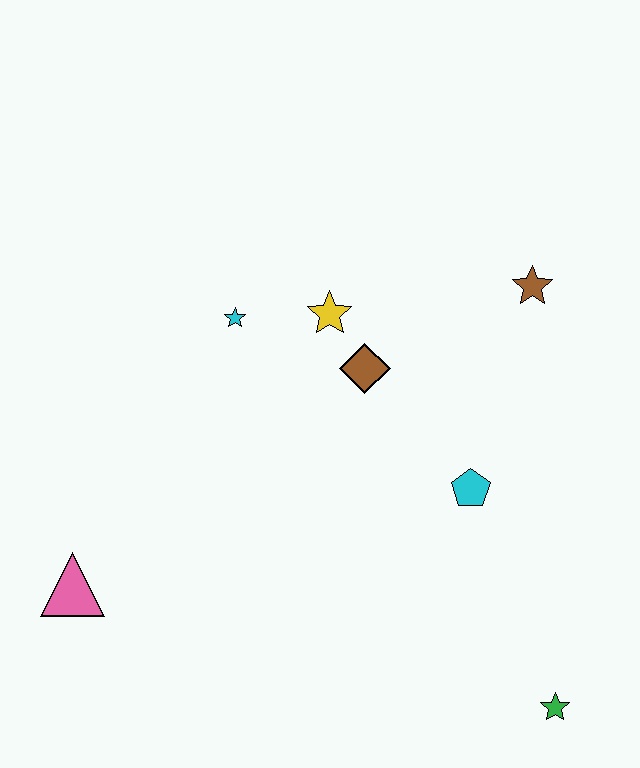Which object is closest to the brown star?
The brown diamond is closest to the brown star.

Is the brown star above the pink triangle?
Yes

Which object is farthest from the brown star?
The pink triangle is farthest from the brown star.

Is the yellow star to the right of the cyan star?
Yes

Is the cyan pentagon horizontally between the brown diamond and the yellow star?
No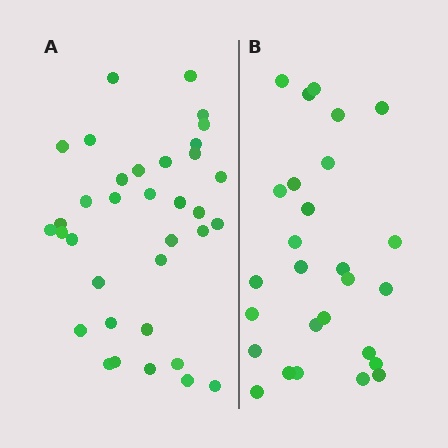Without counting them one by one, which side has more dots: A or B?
Region A (the left region) has more dots.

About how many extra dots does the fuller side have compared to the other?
Region A has roughly 8 or so more dots than region B.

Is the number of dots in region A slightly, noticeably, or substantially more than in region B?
Region A has noticeably more, but not dramatically so. The ratio is roughly 1.3 to 1.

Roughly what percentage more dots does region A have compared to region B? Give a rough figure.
About 30% more.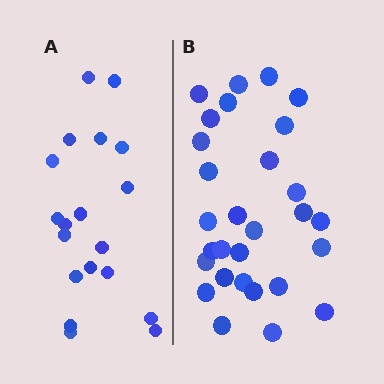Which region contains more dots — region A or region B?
Region B (the right region) has more dots.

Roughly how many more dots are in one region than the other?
Region B has roughly 10 or so more dots than region A.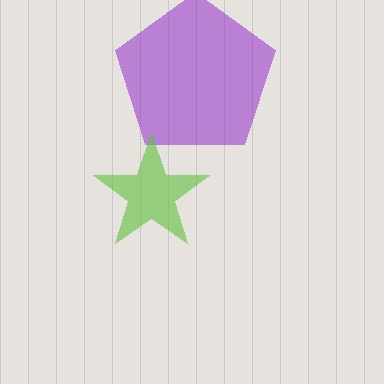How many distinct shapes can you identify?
There are 2 distinct shapes: a purple pentagon, a lime star.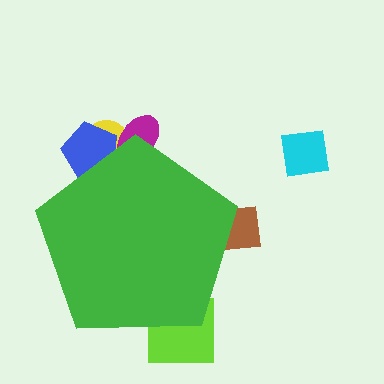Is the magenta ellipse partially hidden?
Yes, the magenta ellipse is partially hidden behind the green pentagon.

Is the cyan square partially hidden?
No, the cyan square is fully visible.